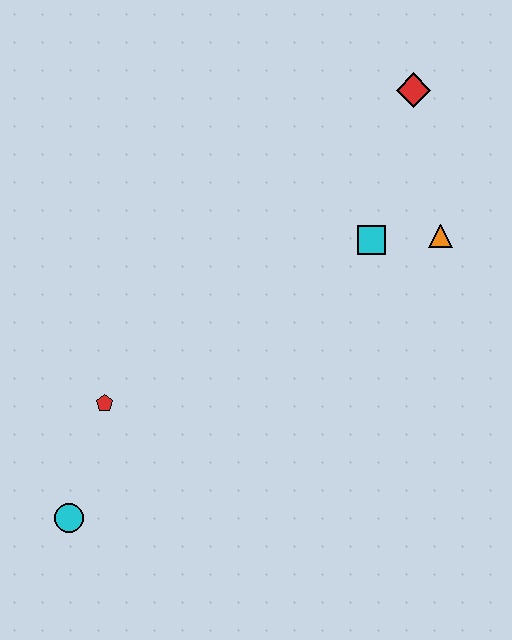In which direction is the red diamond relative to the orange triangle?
The red diamond is above the orange triangle.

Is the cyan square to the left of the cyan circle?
No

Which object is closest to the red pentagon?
The cyan circle is closest to the red pentagon.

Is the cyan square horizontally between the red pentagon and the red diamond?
Yes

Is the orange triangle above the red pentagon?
Yes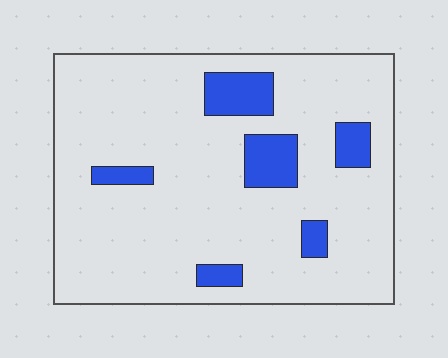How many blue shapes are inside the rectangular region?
6.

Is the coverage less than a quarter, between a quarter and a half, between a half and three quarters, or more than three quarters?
Less than a quarter.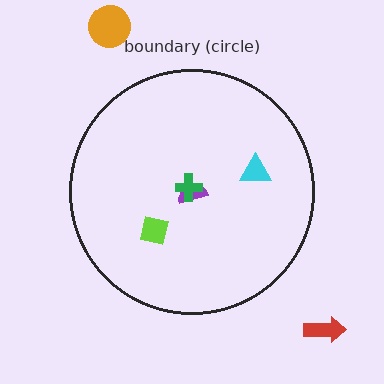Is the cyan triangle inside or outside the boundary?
Inside.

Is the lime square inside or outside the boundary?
Inside.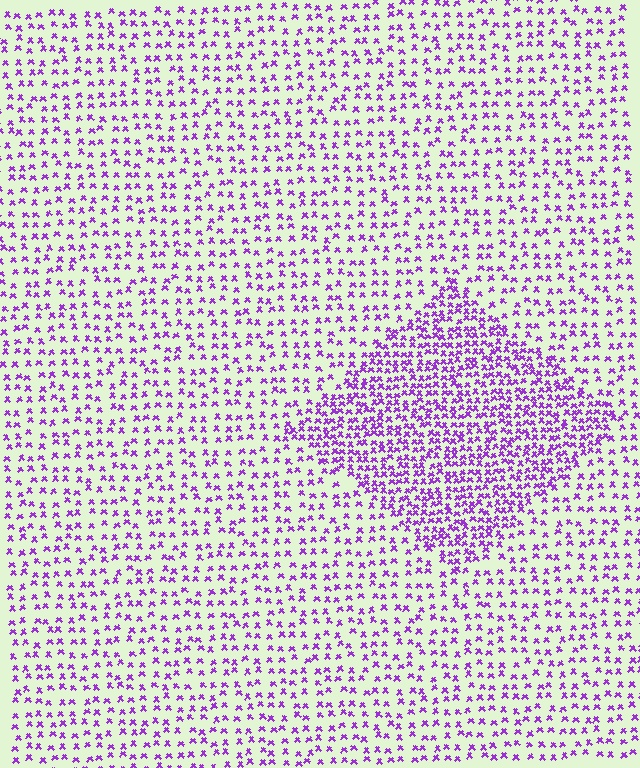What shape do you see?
I see a diamond.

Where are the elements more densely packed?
The elements are more densely packed inside the diamond boundary.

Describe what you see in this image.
The image contains small purple elements arranged at two different densities. A diamond-shaped region is visible where the elements are more densely packed than the surrounding area.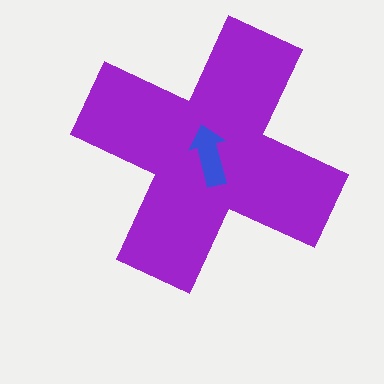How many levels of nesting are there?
2.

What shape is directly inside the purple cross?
The blue arrow.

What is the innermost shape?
The blue arrow.